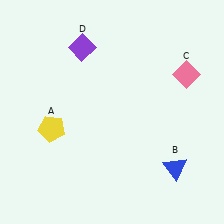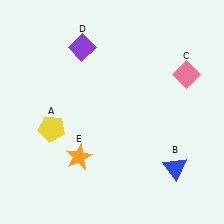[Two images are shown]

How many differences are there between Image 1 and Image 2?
There is 1 difference between the two images.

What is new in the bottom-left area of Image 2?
An orange star (E) was added in the bottom-left area of Image 2.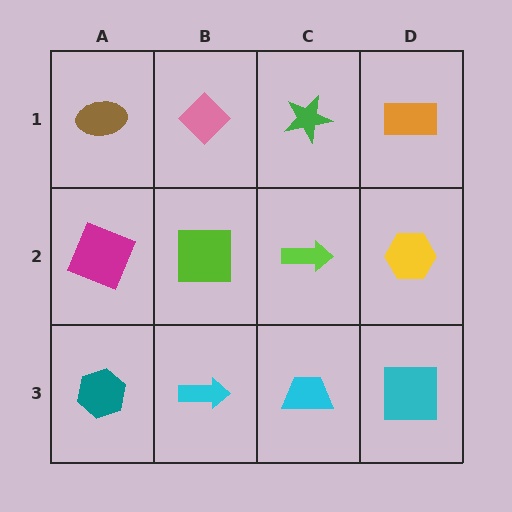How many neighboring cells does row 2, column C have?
4.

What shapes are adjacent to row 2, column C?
A green star (row 1, column C), a cyan trapezoid (row 3, column C), a lime square (row 2, column B), a yellow hexagon (row 2, column D).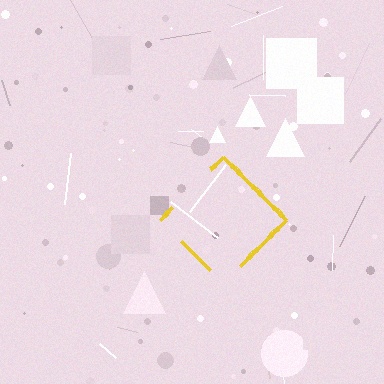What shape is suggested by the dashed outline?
The dashed outline suggests a diamond.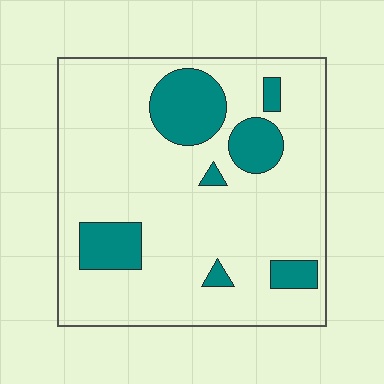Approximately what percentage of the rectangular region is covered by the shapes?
Approximately 20%.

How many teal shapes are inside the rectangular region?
7.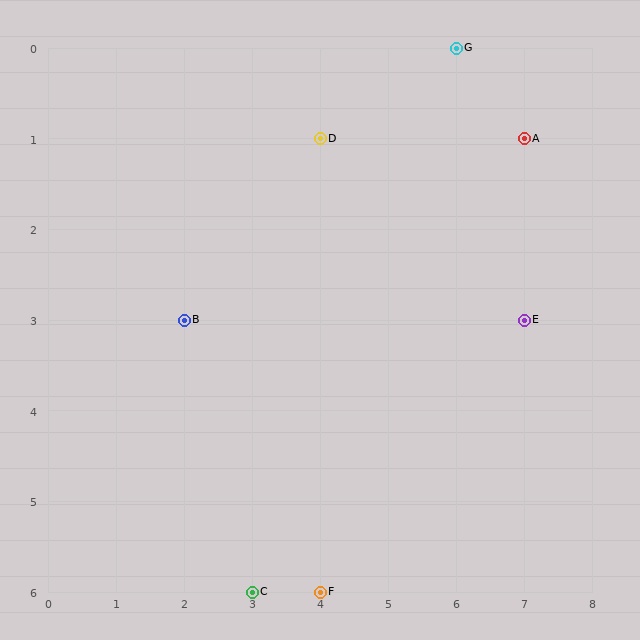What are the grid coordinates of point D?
Point D is at grid coordinates (4, 1).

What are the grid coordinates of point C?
Point C is at grid coordinates (3, 6).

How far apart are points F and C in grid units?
Points F and C are 1 column apart.